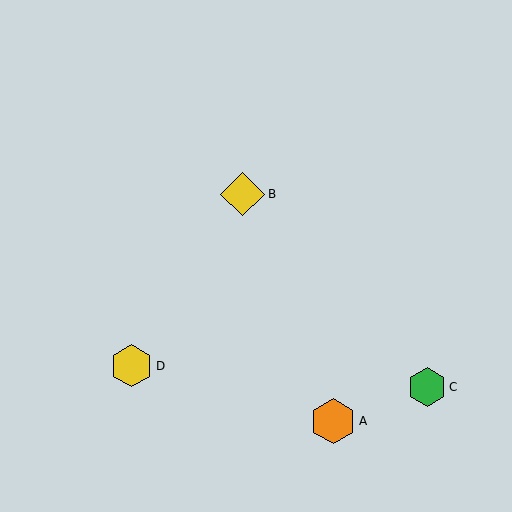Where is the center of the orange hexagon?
The center of the orange hexagon is at (333, 421).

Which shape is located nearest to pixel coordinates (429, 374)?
The green hexagon (labeled C) at (427, 387) is nearest to that location.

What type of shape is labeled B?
Shape B is a yellow diamond.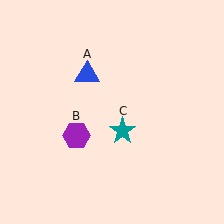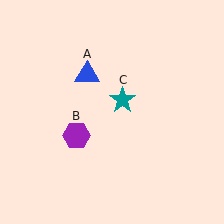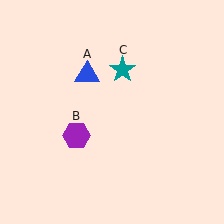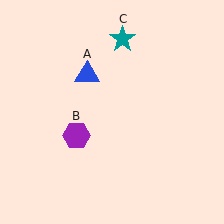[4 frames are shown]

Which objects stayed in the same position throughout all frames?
Blue triangle (object A) and purple hexagon (object B) remained stationary.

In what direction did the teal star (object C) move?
The teal star (object C) moved up.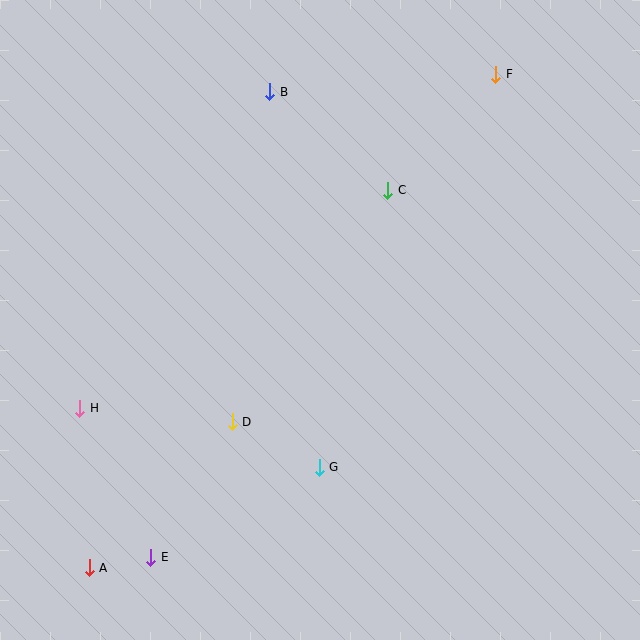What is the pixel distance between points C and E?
The distance between C and E is 437 pixels.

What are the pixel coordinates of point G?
Point G is at (319, 467).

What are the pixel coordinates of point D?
Point D is at (232, 422).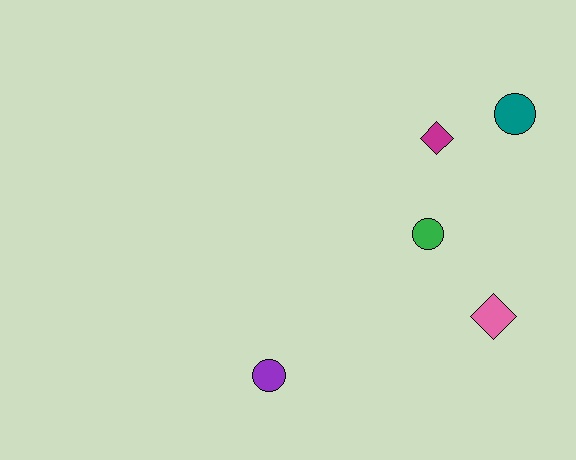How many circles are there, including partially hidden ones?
There are 3 circles.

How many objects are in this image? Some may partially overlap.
There are 5 objects.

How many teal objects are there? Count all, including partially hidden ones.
There is 1 teal object.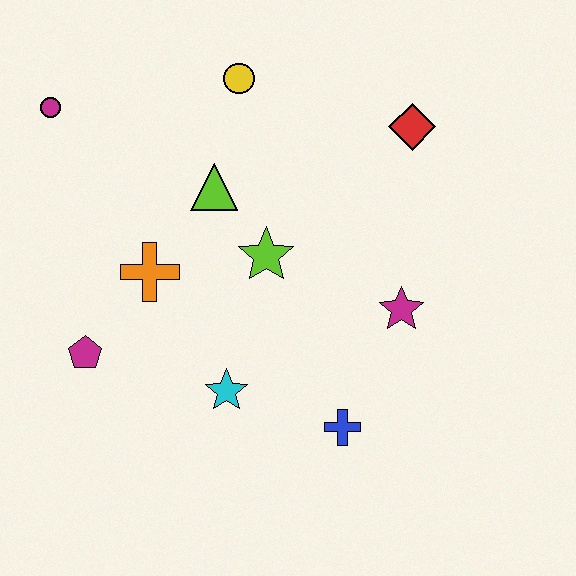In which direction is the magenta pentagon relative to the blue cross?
The magenta pentagon is to the left of the blue cross.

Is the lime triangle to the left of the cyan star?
Yes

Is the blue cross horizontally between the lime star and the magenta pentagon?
No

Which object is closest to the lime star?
The lime triangle is closest to the lime star.